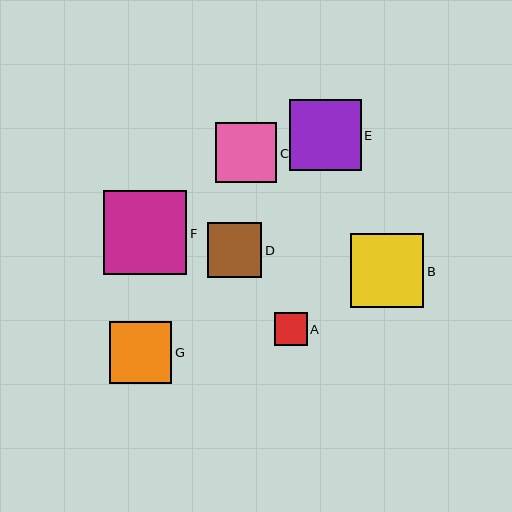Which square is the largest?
Square F is the largest with a size of approximately 84 pixels.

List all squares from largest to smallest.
From largest to smallest: F, B, E, G, C, D, A.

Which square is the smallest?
Square A is the smallest with a size of approximately 33 pixels.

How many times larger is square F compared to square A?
Square F is approximately 2.5 times the size of square A.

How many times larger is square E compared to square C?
Square E is approximately 1.2 times the size of square C.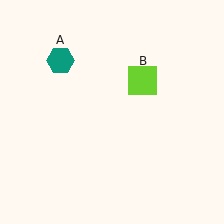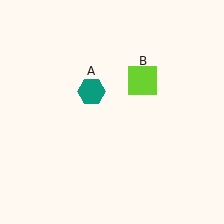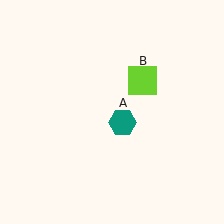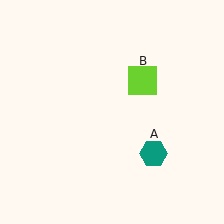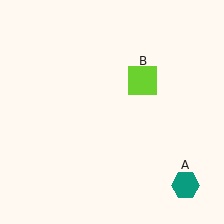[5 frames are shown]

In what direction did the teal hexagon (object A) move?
The teal hexagon (object A) moved down and to the right.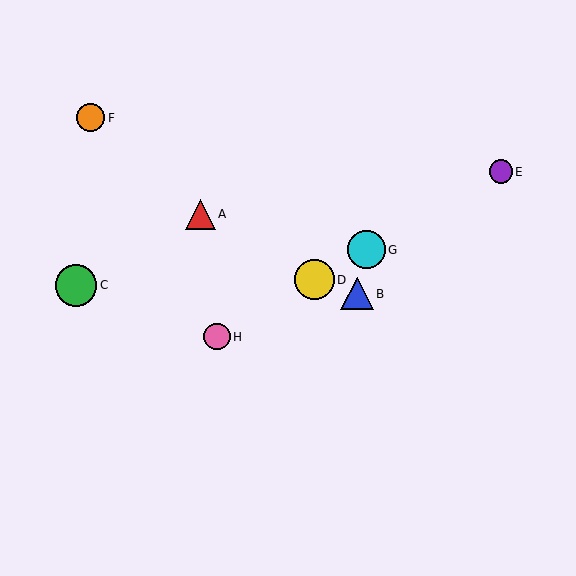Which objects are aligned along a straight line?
Objects D, E, G, H are aligned along a straight line.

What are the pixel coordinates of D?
Object D is at (314, 280).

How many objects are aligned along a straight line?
4 objects (D, E, G, H) are aligned along a straight line.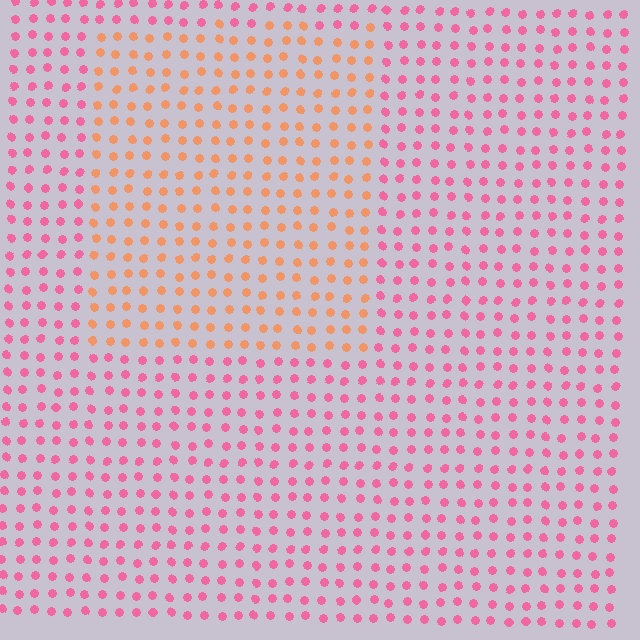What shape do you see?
I see a rectangle.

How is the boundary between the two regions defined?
The boundary is defined purely by a slight shift in hue (about 46 degrees). Spacing, size, and orientation are identical on both sides.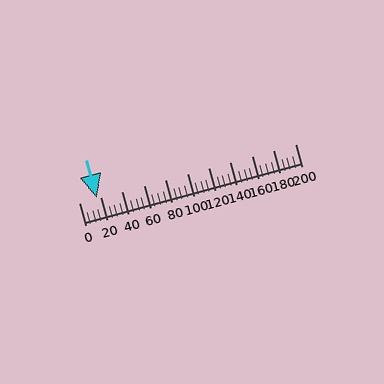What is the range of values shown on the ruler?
The ruler shows values from 0 to 200.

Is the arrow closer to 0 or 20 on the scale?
The arrow is closer to 20.